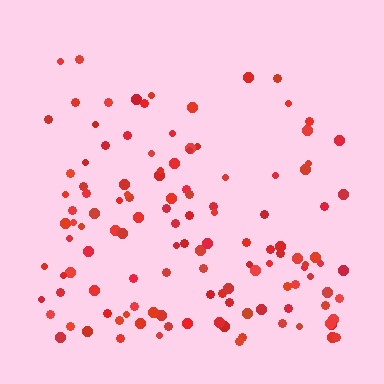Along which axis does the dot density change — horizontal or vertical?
Vertical.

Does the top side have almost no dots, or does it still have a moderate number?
Still a moderate number, just noticeably fewer than the bottom.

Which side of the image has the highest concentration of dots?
The bottom.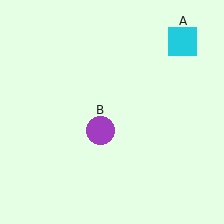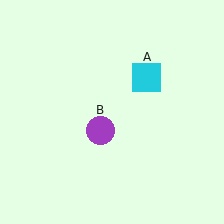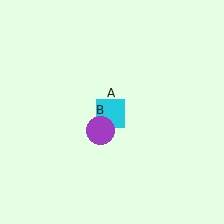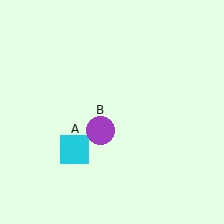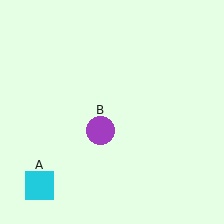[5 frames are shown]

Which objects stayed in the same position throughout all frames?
Purple circle (object B) remained stationary.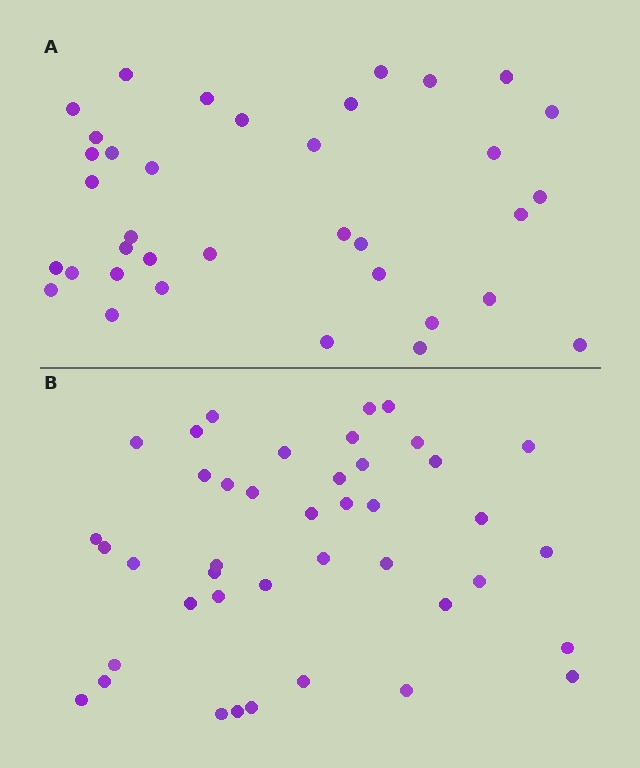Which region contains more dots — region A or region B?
Region B (the bottom region) has more dots.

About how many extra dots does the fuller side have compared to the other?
Region B has about 6 more dots than region A.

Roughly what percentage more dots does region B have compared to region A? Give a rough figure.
About 15% more.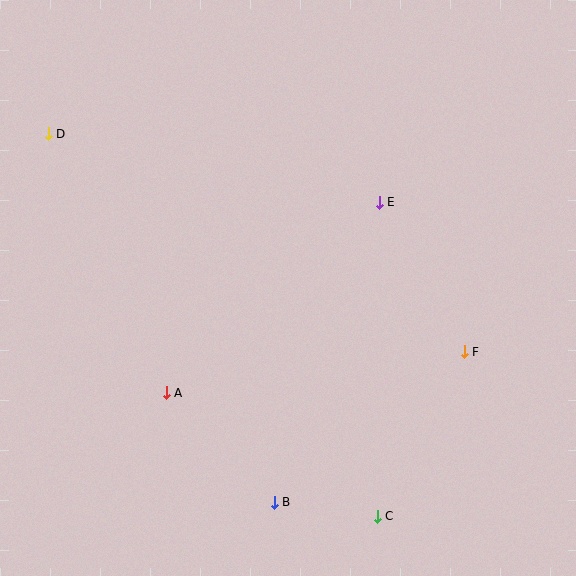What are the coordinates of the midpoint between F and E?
The midpoint between F and E is at (422, 277).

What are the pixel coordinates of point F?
Point F is at (464, 352).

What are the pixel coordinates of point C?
Point C is at (377, 516).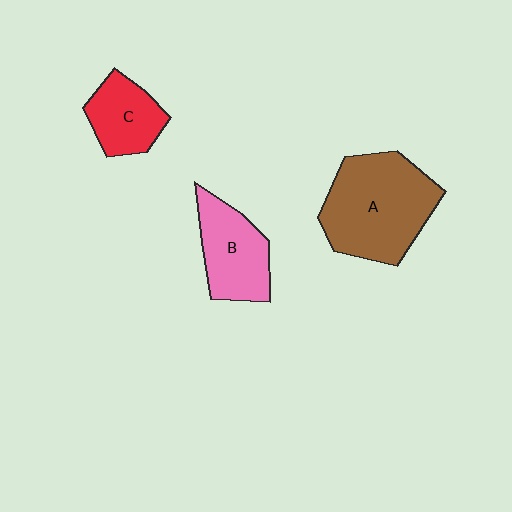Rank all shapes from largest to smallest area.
From largest to smallest: A (brown), B (pink), C (red).